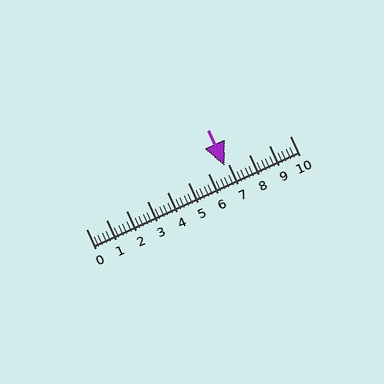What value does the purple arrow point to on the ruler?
The purple arrow points to approximately 6.8.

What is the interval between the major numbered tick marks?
The major tick marks are spaced 1 units apart.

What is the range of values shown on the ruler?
The ruler shows values from 0 to 10.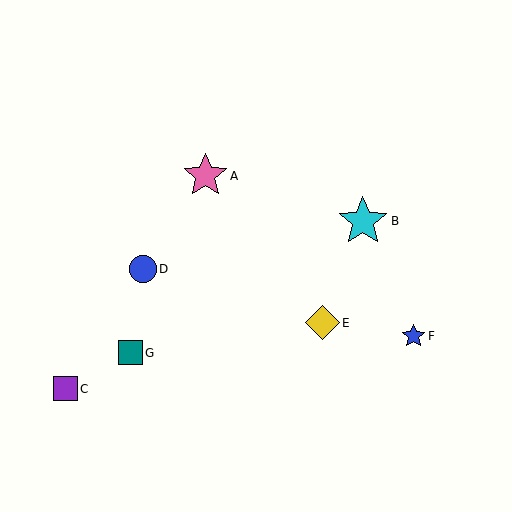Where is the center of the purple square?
The center of the purple square is at (65, 389).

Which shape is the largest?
The cyan star (labeled B) is the largest.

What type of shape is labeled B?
Shape B is a cyan star.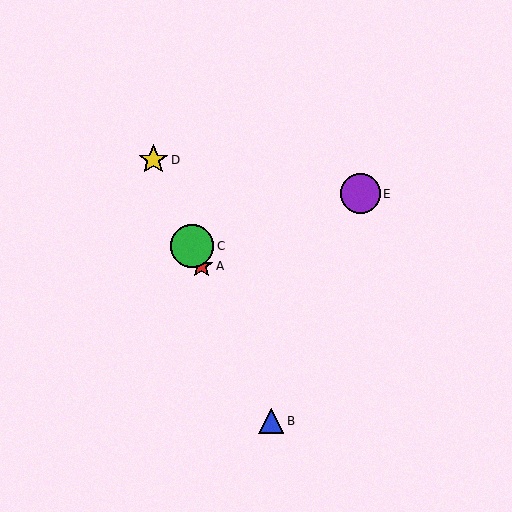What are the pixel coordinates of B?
Object B is at (271, 421).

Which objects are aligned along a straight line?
Objects A, B, C, D are aligned along a straight line.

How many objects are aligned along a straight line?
4 objects (A, B, C, D) are aligned along a straight line.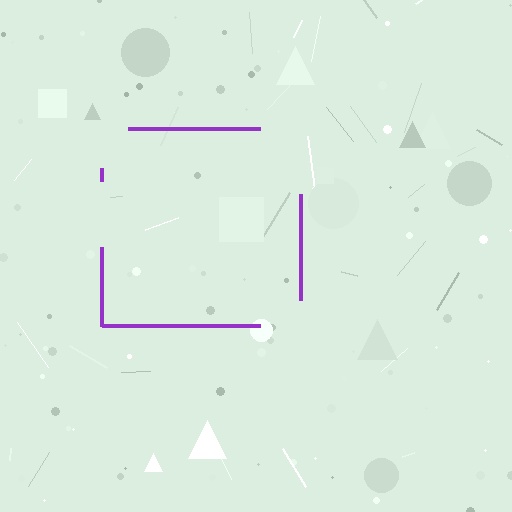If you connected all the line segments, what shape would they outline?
They would outline a square.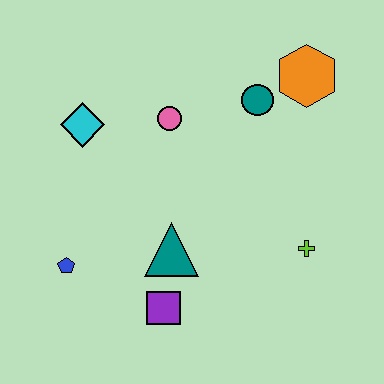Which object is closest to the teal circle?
The orange hexagon is closest to the teal circle.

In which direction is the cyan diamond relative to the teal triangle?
The cyan diamond is above the teal triangle.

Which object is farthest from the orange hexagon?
The blue pentagon is farthest from the orange hexagon.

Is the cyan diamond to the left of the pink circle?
Yes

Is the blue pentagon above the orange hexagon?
No